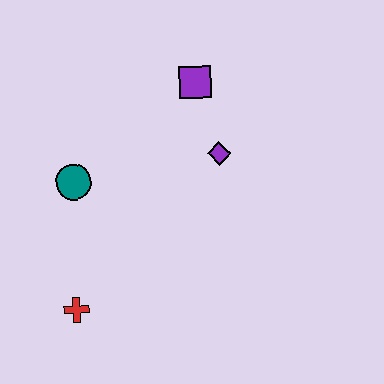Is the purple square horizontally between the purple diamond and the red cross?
Yes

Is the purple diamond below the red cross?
No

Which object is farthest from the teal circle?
The purple square is farthest from the teal circle.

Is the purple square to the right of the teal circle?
Yes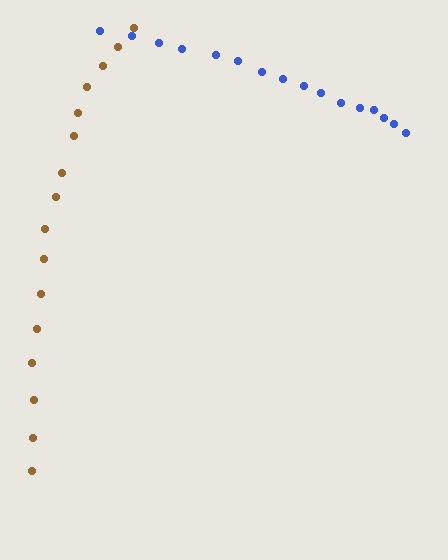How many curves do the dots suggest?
There are 2 distinct paths.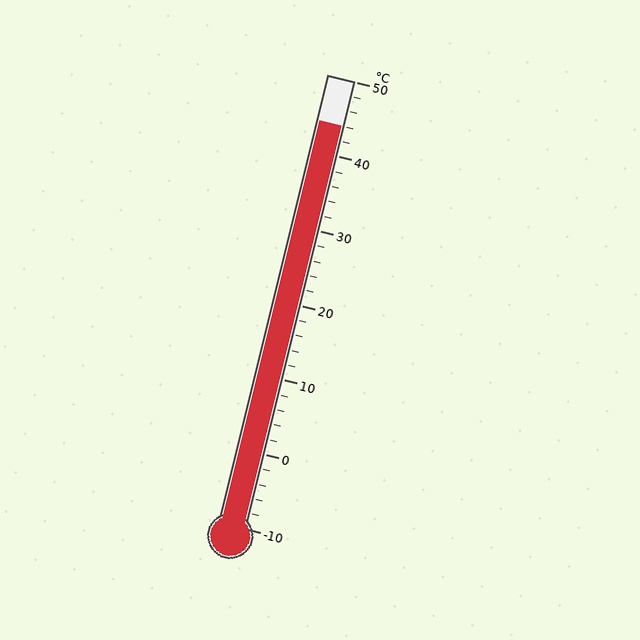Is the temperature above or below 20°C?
The temperature is above 20°C.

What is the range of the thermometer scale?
The thermometer scale ranges from -10°C to 50°C.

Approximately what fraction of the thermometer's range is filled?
The thermometer is filled to approximately 90% of its range.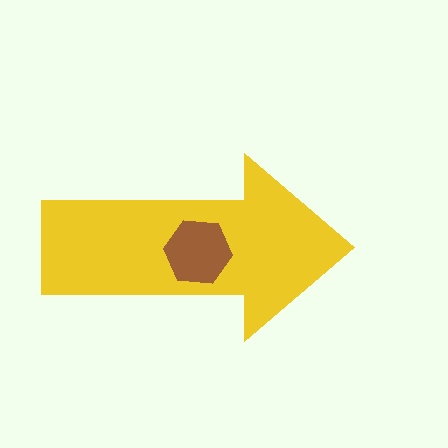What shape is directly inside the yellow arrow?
The brown hexagon.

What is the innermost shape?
The brown hexagon.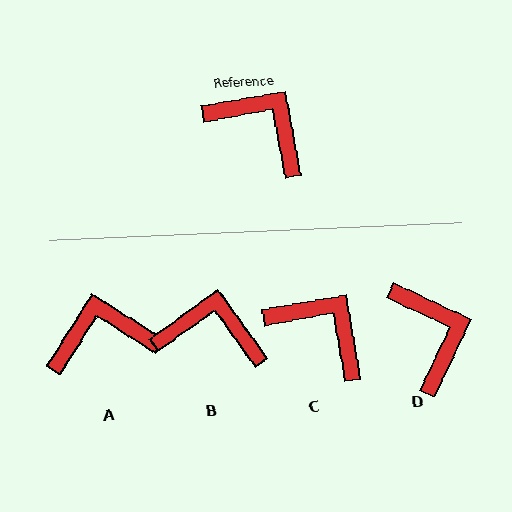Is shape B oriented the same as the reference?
No, it is off by about 26 degrees.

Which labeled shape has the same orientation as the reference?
C.